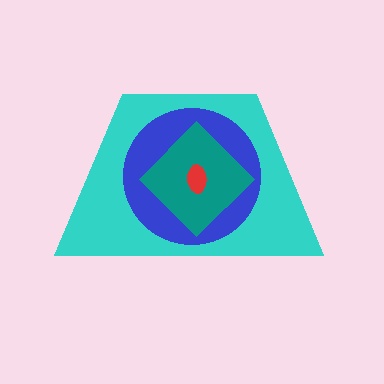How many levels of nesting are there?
4.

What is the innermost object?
The red ellipse.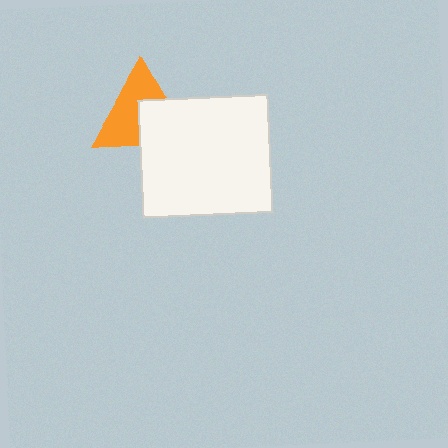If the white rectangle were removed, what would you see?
You would see the complete orange triangle.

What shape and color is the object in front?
The object in front is a white rectangle.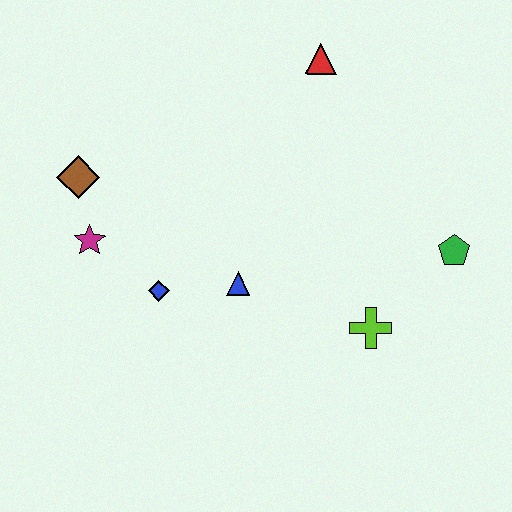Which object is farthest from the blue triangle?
The red triangle is farthest from the blue triangle.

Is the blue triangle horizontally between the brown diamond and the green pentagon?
Yes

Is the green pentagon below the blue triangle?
No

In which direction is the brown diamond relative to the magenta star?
The brown diamond is above the magenta star.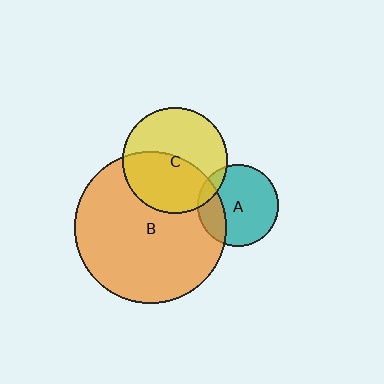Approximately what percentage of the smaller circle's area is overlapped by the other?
Approximately 25%.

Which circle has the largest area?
Circle B (orange).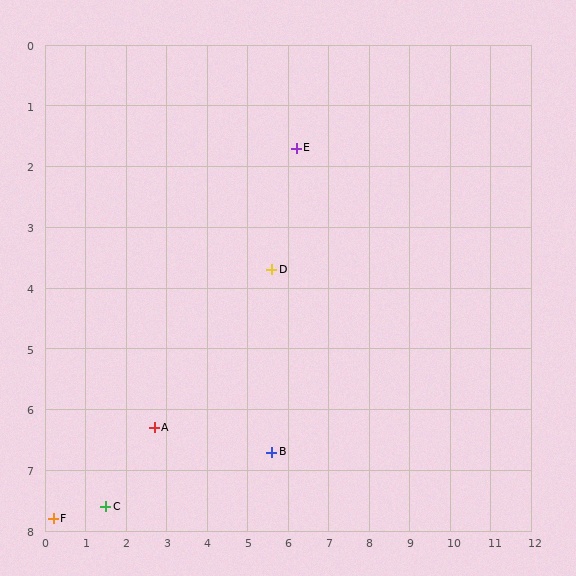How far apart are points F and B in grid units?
Points F and B are about 5.5 grid units apart.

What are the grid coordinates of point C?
Point C is at approximately (1.5, 7.6).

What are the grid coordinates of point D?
Point D is at approximately (5.6, 3.7).